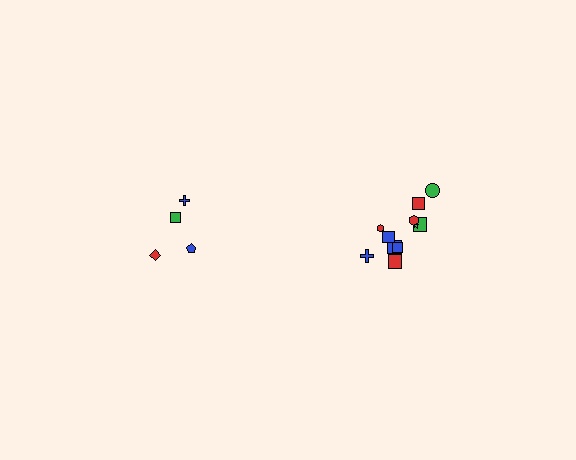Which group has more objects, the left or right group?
The right group.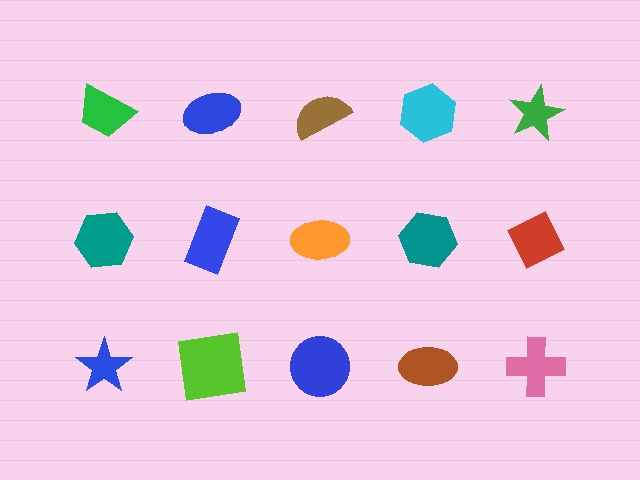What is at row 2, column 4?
A teal hexagon.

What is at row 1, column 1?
A green trapezoid.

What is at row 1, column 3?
A brown semicircle.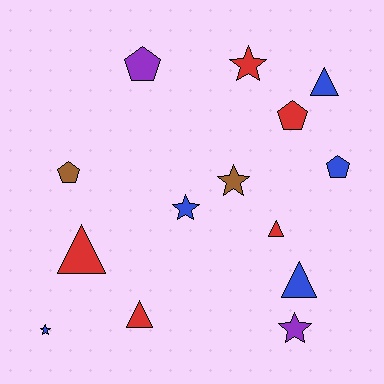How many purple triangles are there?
There are no purple triangles.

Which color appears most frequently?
Blue, with 5 objects.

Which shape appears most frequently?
Triangle, with 5 objects.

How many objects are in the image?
There are 14 objects.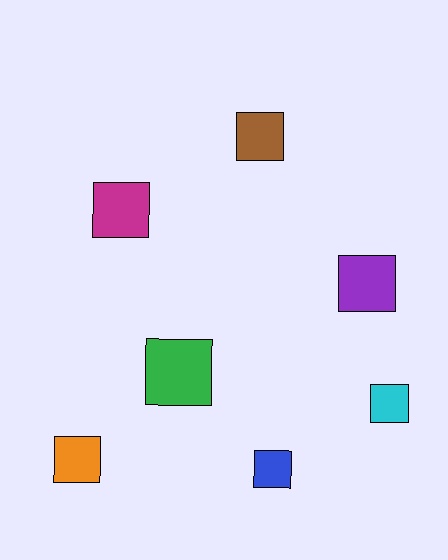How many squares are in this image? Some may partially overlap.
There are 7 squares.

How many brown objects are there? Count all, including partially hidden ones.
There is 1 brown object.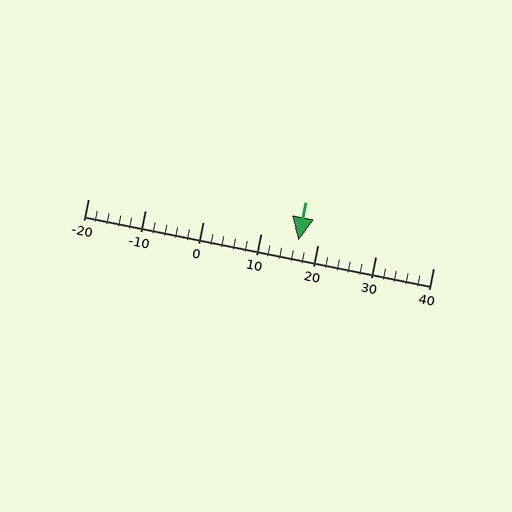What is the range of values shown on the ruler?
The ruler shows values from -20 to 40.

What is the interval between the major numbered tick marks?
The major tick marks are spaced 10 units apart.